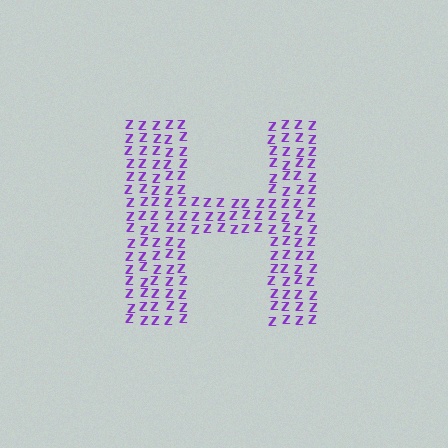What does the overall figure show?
The overall figure shows the letter H.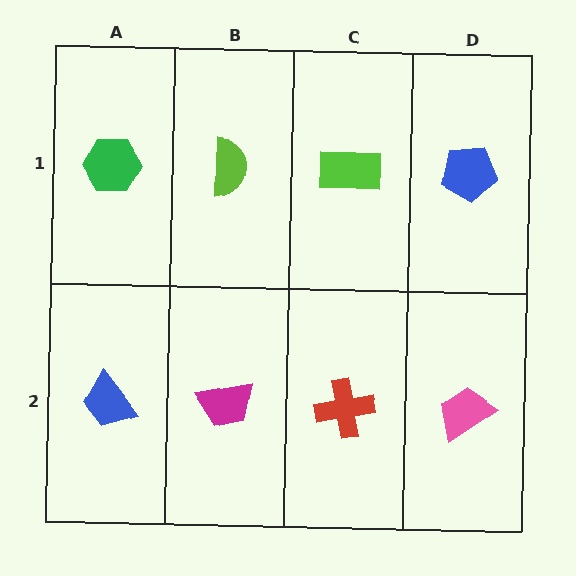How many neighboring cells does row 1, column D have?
2.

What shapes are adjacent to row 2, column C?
A lime rectangle (row 1, column C), a magenta trapezoid (row 2, column B), a pink trapezoid (row 2, column D).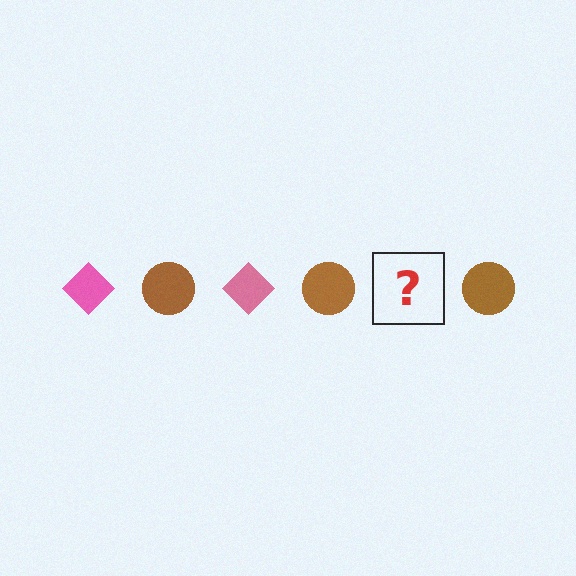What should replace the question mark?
The question mark should be replaced with a pink diamond.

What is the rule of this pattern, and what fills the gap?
The rule is that the pattern alternates between pink diamond and brown circle. The gap should be filled with a pink diamond.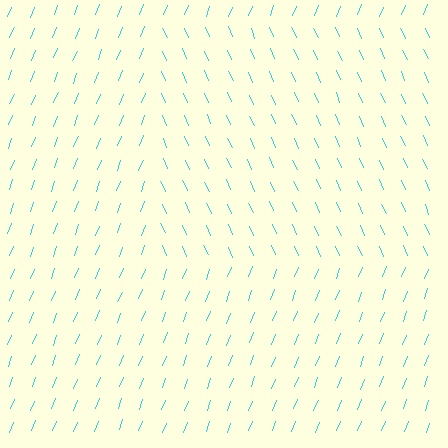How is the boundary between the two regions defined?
The boundary is defined purely by a change in line orientation (approximately 45 degrees difference). All lines are the same color and thickness.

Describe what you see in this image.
The image is filled with small cyan line segments. A rectangle region in the image has lines oriented differently from the surrounding lines, creating a visible texture boundary.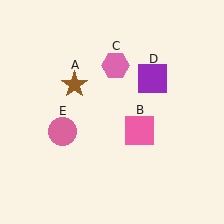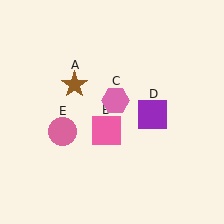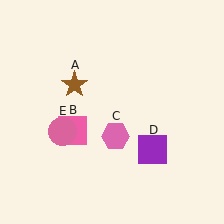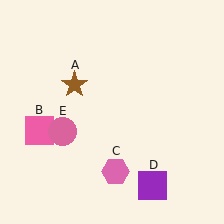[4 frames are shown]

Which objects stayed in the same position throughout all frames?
Brown star (object A) and pink circle (object E) remained stationary.